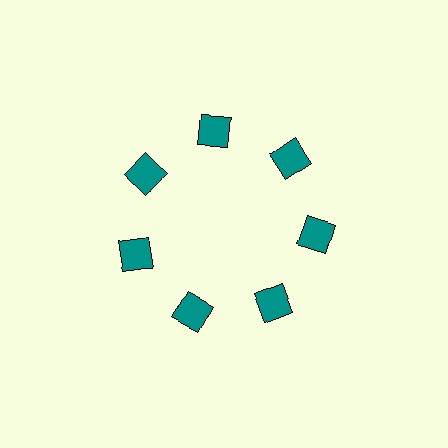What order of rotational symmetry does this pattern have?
This pattern has 7-fold rotational symmetry.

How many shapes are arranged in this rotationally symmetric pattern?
There are 7 shapes, arranged in 7 groups of 1.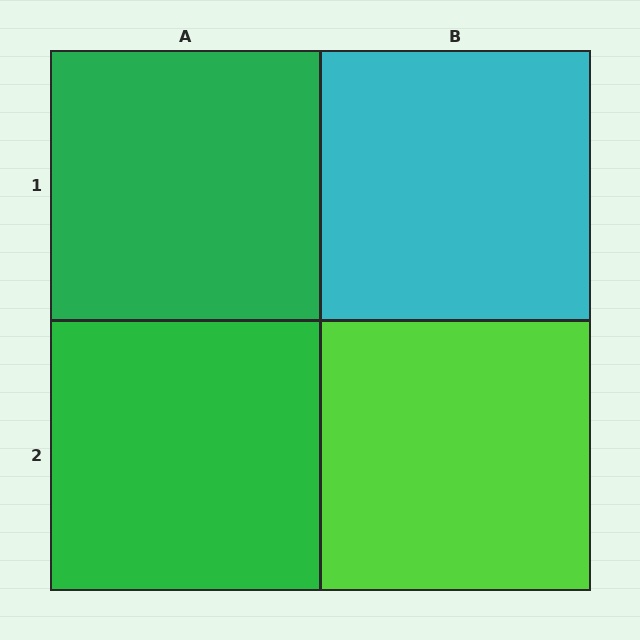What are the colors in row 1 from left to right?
Green, cyan.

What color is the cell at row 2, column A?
Green.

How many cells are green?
2 cells are green.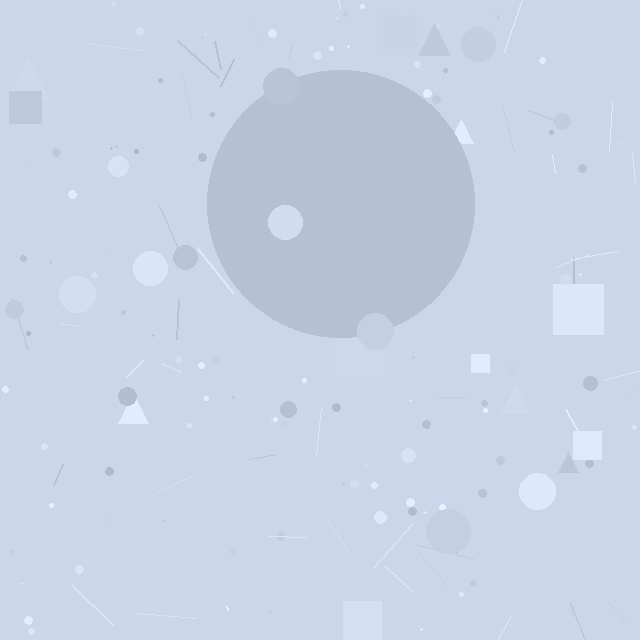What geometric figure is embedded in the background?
A circle is embedded in the background.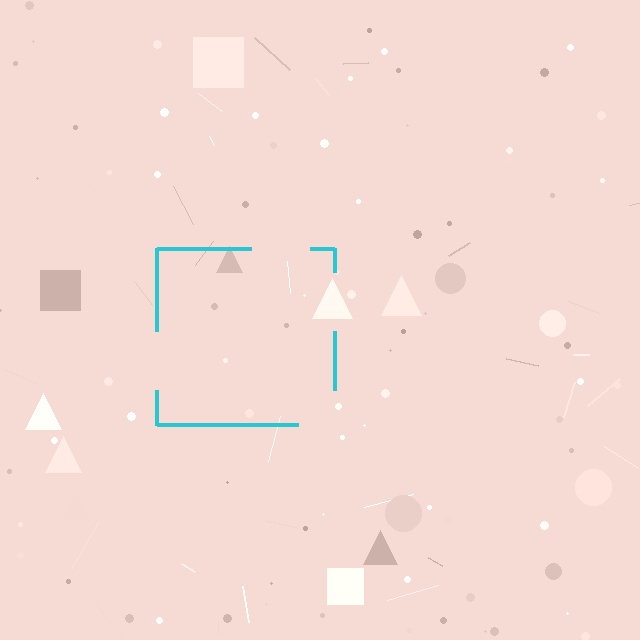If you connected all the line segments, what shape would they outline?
They would outline a square.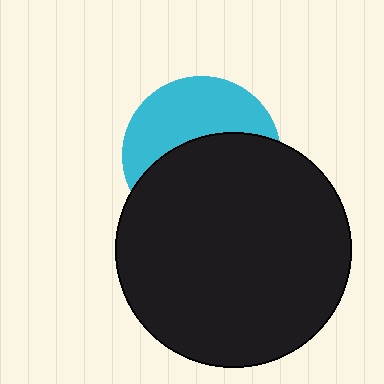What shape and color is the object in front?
The object in front is a black circle.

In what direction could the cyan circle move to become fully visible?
The cyan circle could move up. That would shift it out from behind the black circle entirely.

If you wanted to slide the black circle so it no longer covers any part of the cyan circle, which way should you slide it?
Slide it down — that is the most direct way to separate the two shapes.